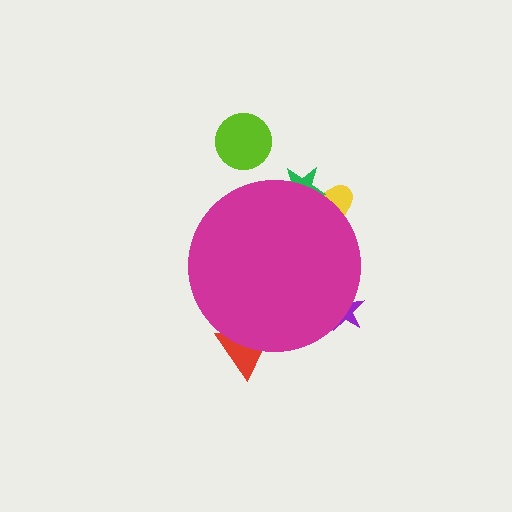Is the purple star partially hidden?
Yes, the purple star is partially hidden behind the magenta circle.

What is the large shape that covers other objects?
A magenta circle.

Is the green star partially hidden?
Yes, the green star is partially hidden behind the magenta circle.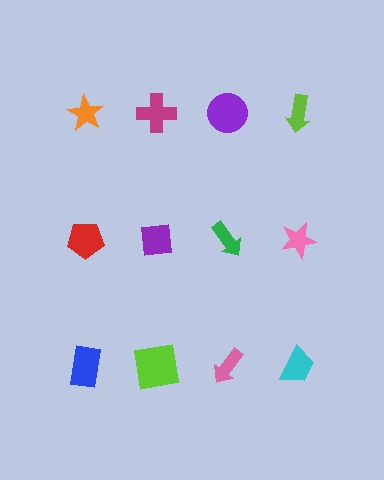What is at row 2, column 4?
A pink star.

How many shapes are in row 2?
4 shapes.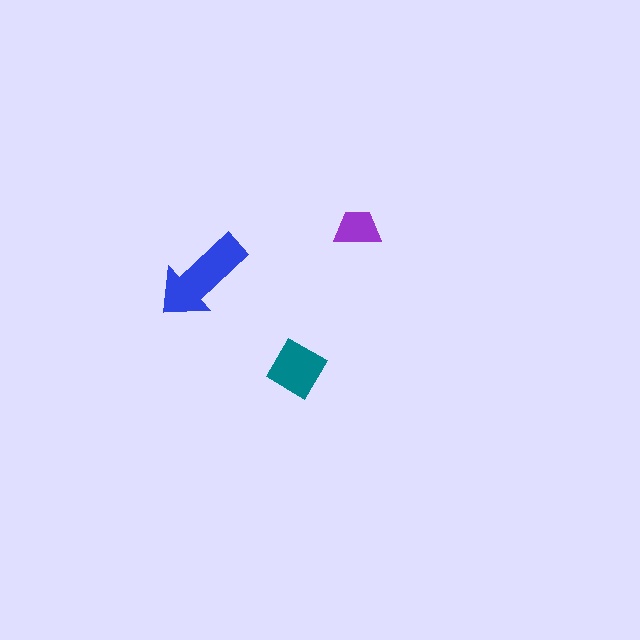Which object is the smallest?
The purple trapezoid.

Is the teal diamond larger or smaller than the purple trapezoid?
Larger.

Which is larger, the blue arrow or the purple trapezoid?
The blue arrow.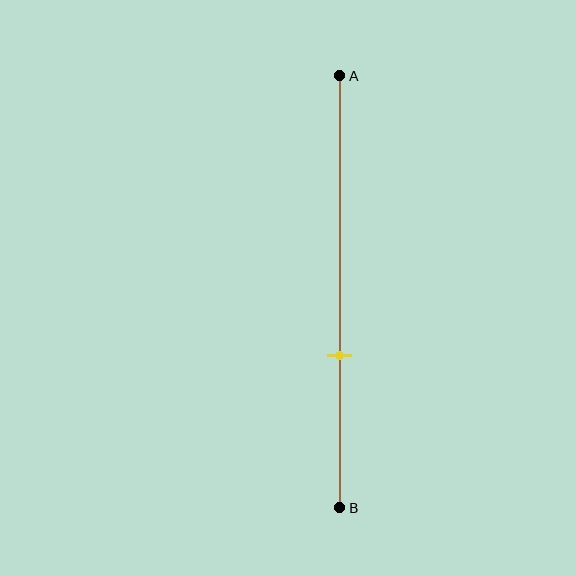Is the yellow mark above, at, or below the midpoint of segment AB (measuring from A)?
The yellow mark is below the midpoint of segment AB.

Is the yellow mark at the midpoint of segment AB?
No, the mark is at about 65% from A, not at the 50% midpoint.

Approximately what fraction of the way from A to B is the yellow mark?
The yellow mark is approximately 65% of the way from A to B.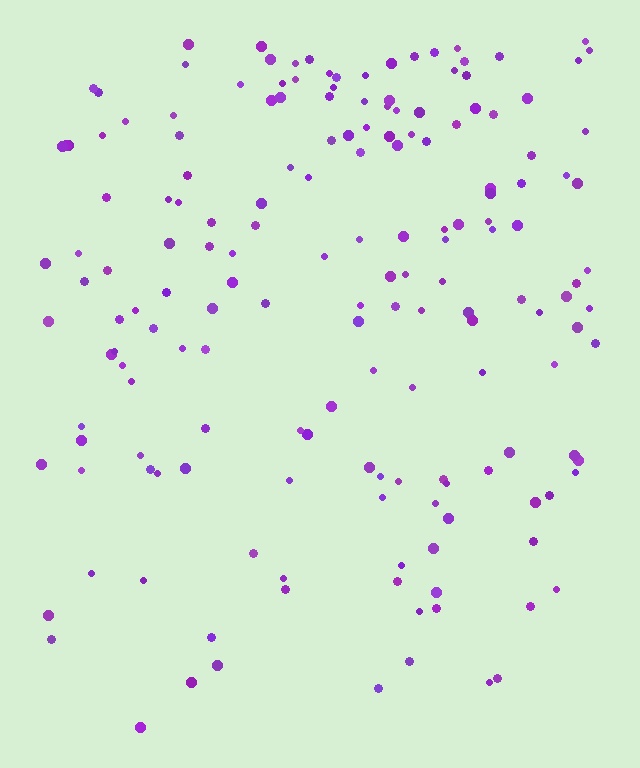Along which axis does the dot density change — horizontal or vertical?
Vertical.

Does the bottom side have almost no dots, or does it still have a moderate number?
Still a moderate number, just noticeably fewer than the top.